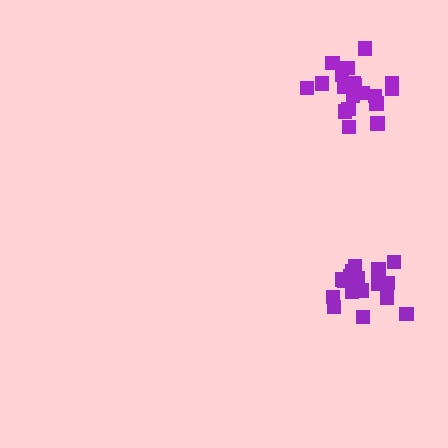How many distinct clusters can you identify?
There are 2 distinct clusters.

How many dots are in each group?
Group 1: 21 dots, Group 2: 20 dots (41 total).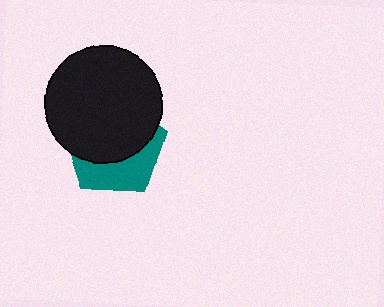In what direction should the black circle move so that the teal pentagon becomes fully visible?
The black circle should move up. That is the shortest direction to clear the overlap and leave the teal pentagon fully visible.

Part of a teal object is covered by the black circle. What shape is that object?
It is a pentagon.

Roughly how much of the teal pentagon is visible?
A small part of it is visible (roughly 38%).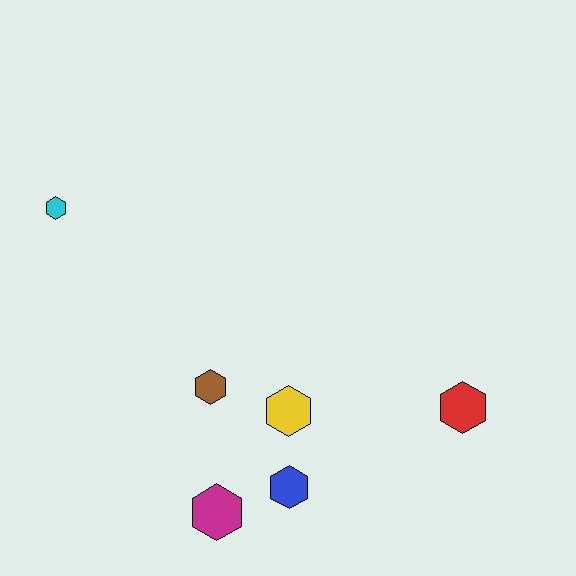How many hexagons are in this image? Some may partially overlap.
There are 6 hexagons.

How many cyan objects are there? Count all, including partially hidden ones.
There is 1 cyan object.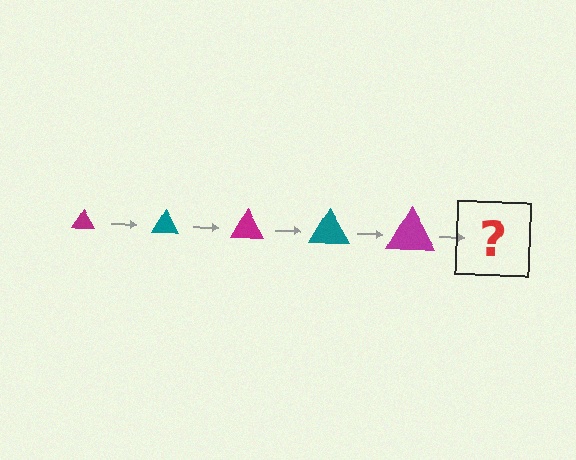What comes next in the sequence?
The next element should be a teal triangle, larger than the previous one.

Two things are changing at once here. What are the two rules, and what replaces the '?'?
The two rules are that the triangle grows larger each step and the color cycles through magenta and teal. The '?' should be a teal triangle, larger than the previous one.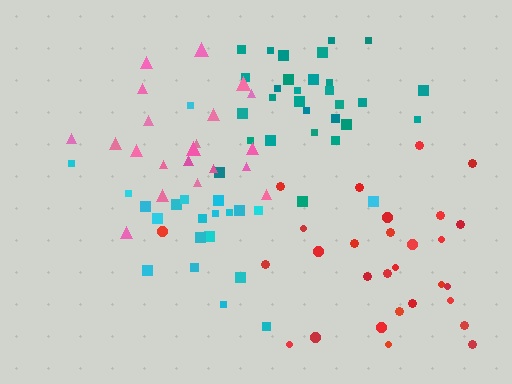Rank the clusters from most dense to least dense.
teal, red, pink, cyan.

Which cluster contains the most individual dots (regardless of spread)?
Teal (29).